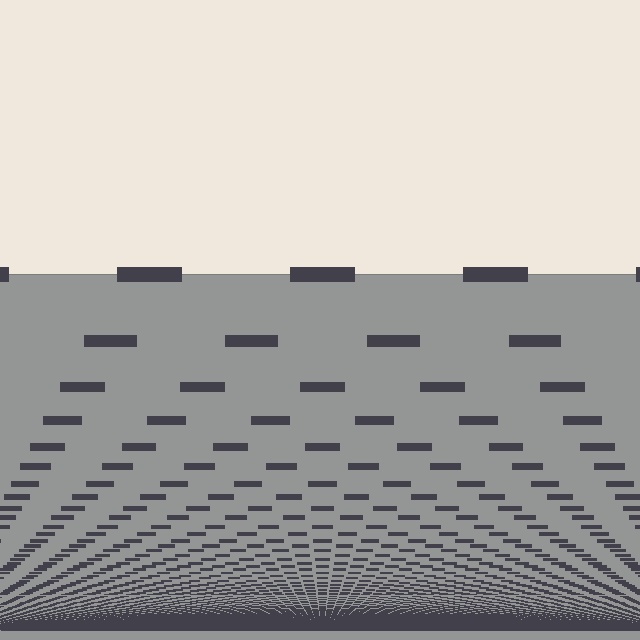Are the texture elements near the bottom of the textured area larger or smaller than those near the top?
Smaller. The gradient is inverted — elements near the bottom are smaller and denser.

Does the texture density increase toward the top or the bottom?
Density increases toward the bottom.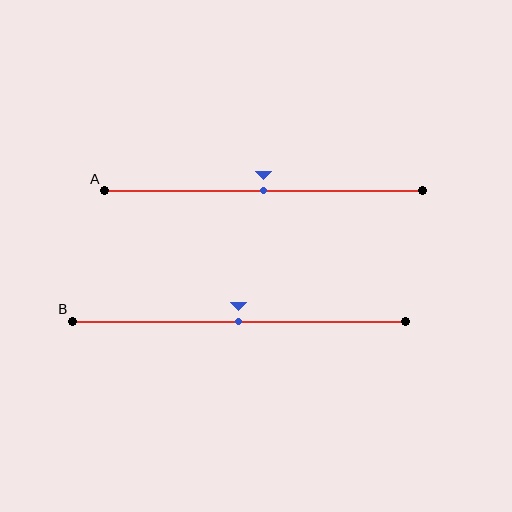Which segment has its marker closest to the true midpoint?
Segment A has its marker closest to the true midpoint.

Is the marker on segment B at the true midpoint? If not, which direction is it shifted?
Yes, the marker on segment B is at the true midpoint.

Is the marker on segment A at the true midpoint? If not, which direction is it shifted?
Yes, the marker on segment A is at the true midpoint.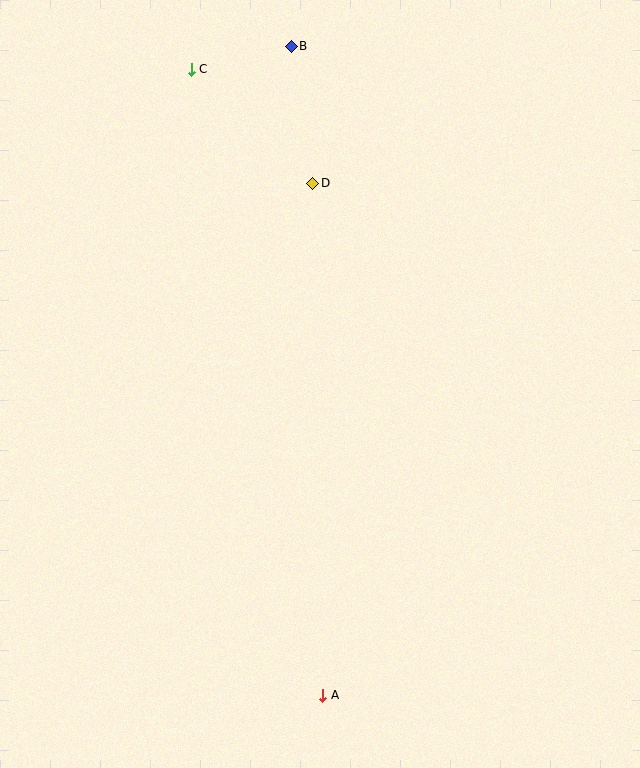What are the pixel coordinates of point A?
Point A is at (323, 695).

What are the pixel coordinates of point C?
Point C is at (191, 69).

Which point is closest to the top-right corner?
Point B is closest to the top-right corner.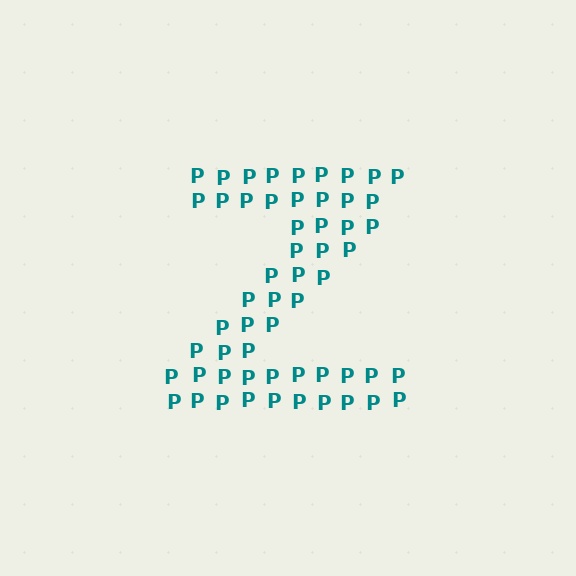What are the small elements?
The small elements are letter P's.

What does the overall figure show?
The overall figure shows the letter Z.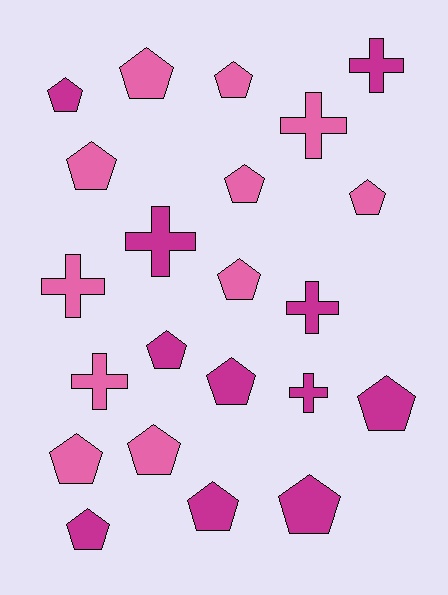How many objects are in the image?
There are 22 objects.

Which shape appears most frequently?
Pentagon, with 15 objects.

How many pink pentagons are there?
There are 8 pink pentagons.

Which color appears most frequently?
Magenta, with 11 objects.